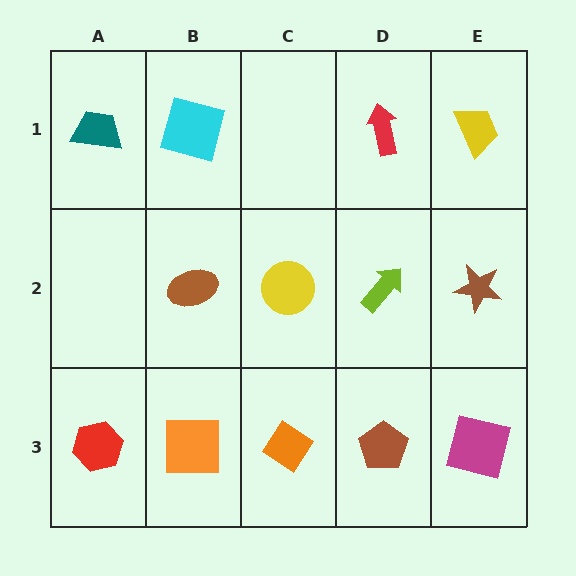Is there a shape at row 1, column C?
No, that cell is empty.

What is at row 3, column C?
An orange diamond.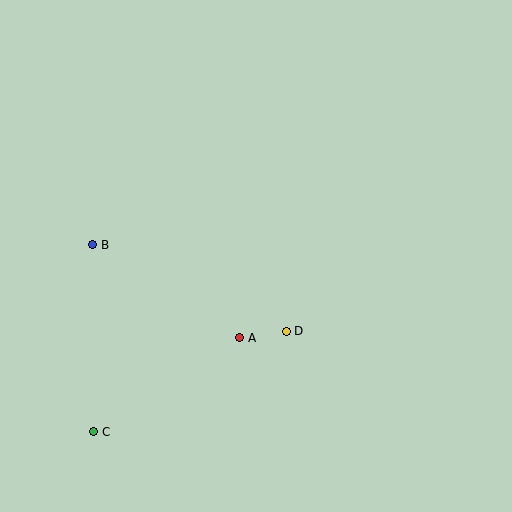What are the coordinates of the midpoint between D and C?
The midpoint between D and C is at (190, 382).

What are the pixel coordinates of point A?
Point A is at (240, 338).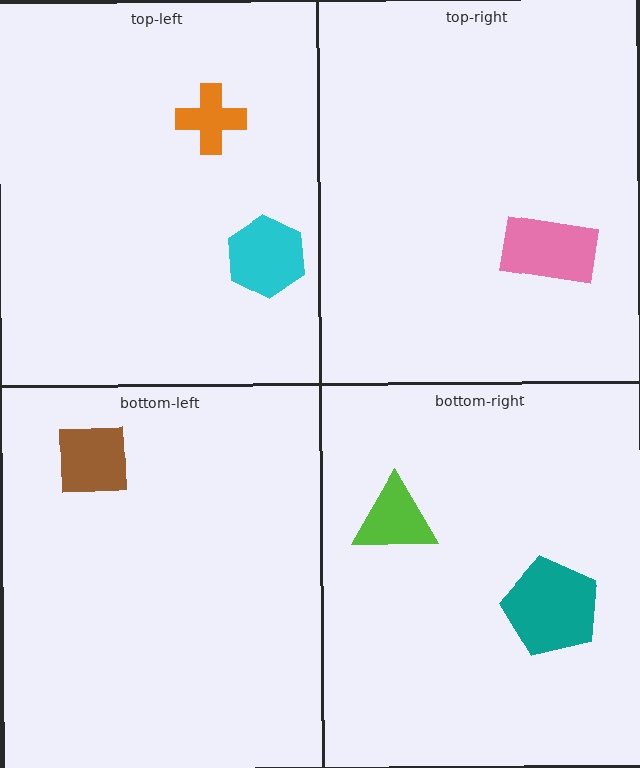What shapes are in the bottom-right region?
The teal pentagon, the lime triangle.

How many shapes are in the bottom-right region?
2.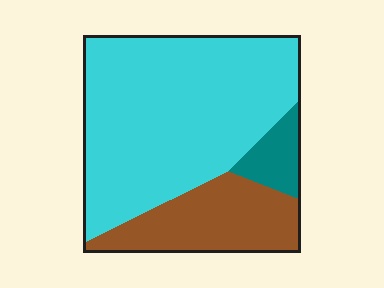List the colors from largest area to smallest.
From largest to smallest: cyan, brown, teal.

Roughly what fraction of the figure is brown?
Brown covers 24% of the figure.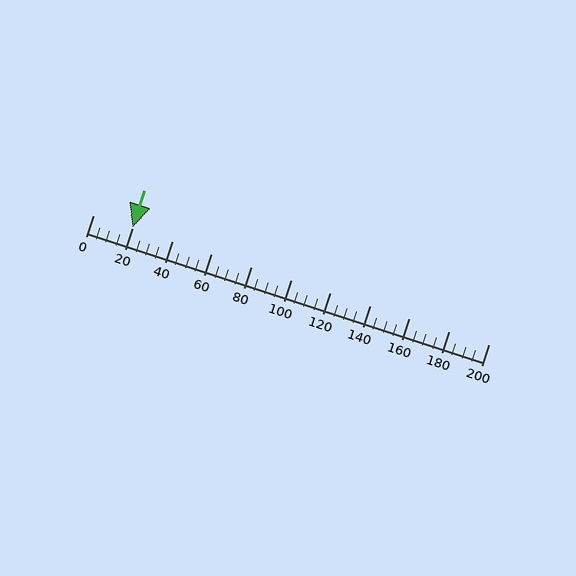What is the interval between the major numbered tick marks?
The major tick marks are spaced 20 units apart.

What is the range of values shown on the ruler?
The ruler shows values from 0 to 200.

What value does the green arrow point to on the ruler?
The green arrow points to approximately 20.